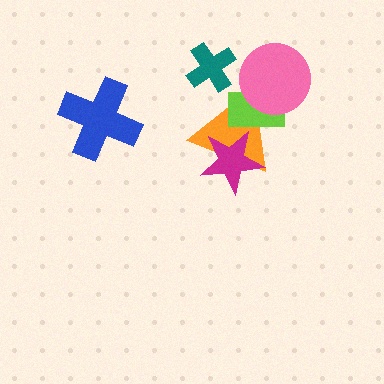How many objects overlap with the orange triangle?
3 objects overlap with the orange triangle.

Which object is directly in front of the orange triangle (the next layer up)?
The magenta star is directly in front of the orange triangle.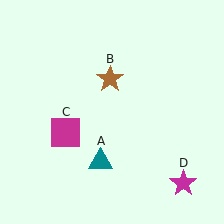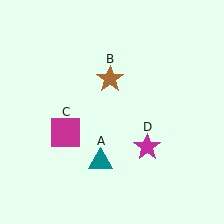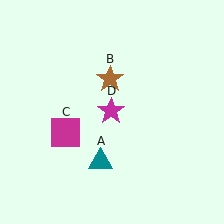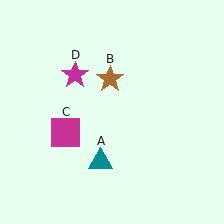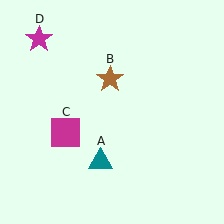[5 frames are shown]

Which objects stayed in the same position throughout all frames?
Teal triangle (object A) and brown star (object B) and magenta square (object C) remained stationary.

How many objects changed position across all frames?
1 object changed position: magenta star (object D).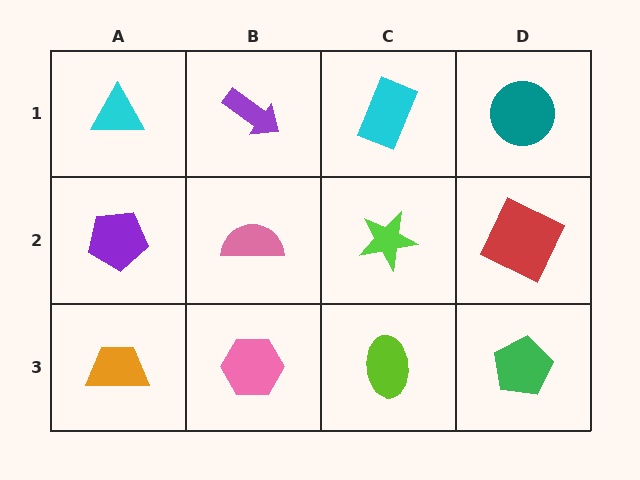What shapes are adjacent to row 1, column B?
A pink semicircle (row 2, column B), a cyan triangle (row 1, column A), a cyan rectangle (row 1, column C).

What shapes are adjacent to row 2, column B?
A purple arrow (row 1, column B), a pink hexagon (row 3, column B), a purple pentagon (row 2, column A), a lime star (row 2, column C).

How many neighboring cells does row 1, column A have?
2.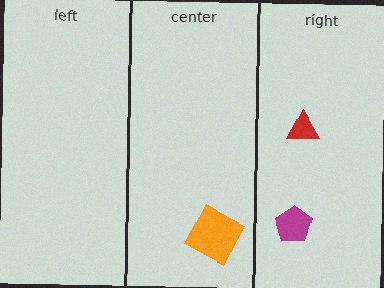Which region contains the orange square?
The center region.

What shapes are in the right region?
The magenta pentagon, the red triangle.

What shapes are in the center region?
The orange square.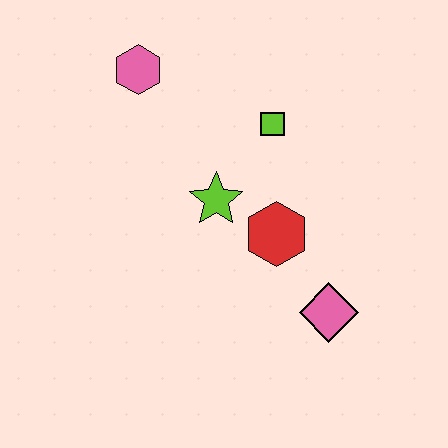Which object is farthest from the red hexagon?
The pink hexagon is farthest from the red hexagon.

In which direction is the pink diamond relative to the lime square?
The pink diamond is below the lime square.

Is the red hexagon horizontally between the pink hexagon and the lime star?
No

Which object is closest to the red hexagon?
The lime star is closest to the red hexagon.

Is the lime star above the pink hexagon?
No